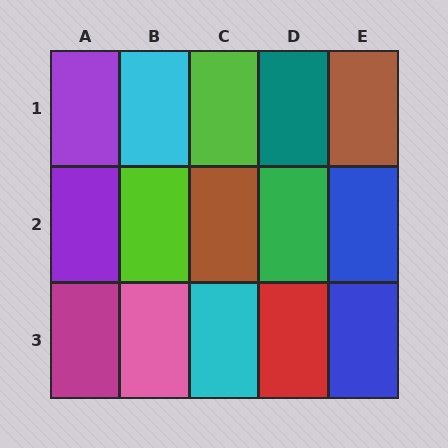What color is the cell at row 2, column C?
Brown.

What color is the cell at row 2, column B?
Lime.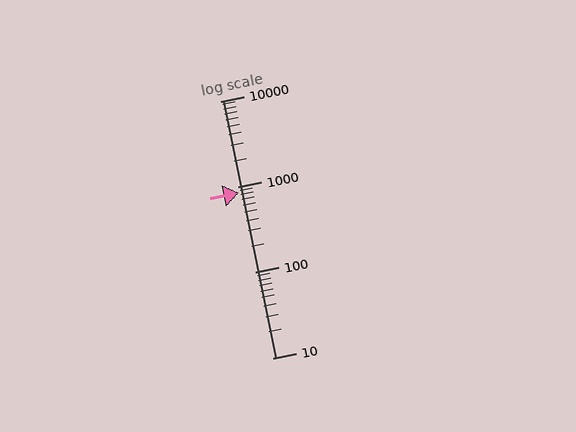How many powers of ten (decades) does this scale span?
The scale spans 3 decades, from 10 to 10000.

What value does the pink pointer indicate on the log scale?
The pointer indicates approximately 850.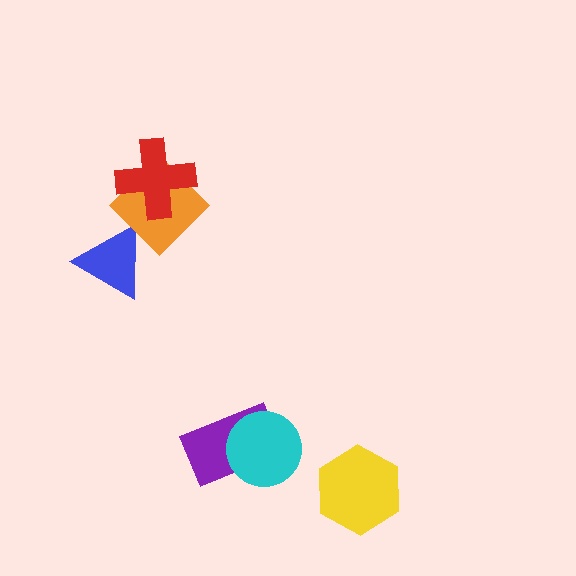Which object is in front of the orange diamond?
The red cross is in front of the orange diamond.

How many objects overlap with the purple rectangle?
1 object overlaps with the purple rectangle.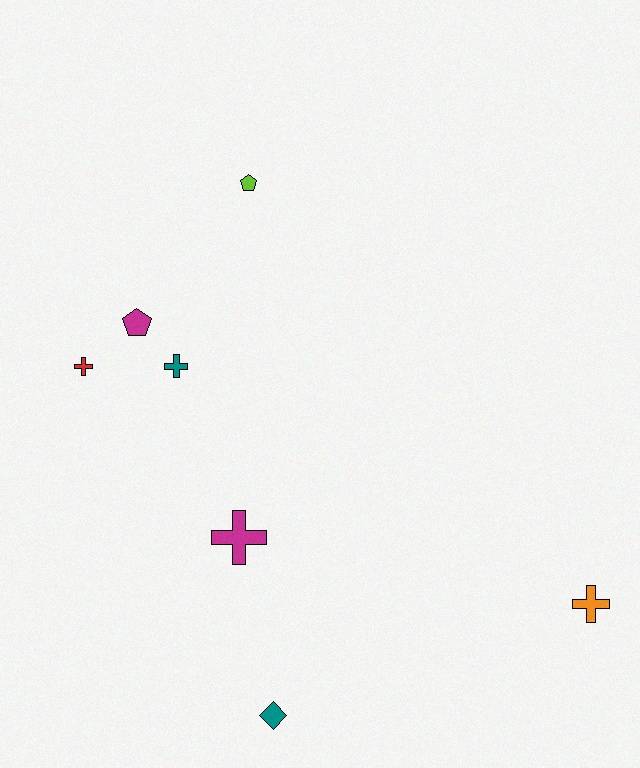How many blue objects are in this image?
There are no blue objects.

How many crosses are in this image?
There are 4 crosses.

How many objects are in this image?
There are 7 objects.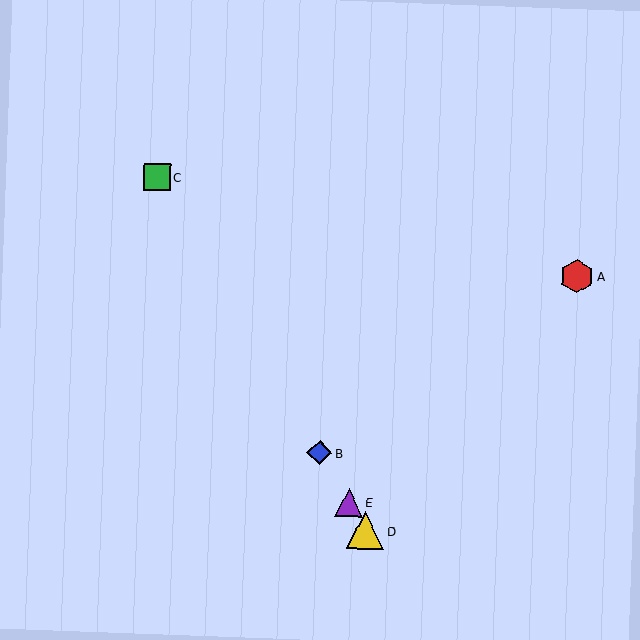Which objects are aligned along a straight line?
Objects B, C, D, E are aligned along a straight line.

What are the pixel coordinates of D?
Object D is at (365, 531).